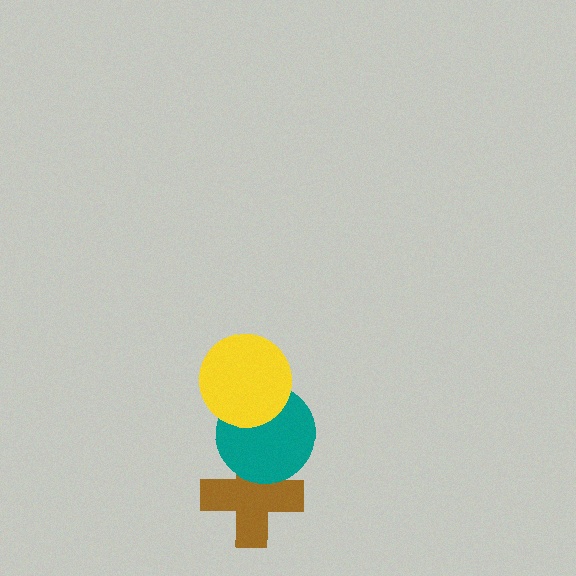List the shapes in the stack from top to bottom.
From top to bottom: the yellow circle, the teal circle, the brown cross.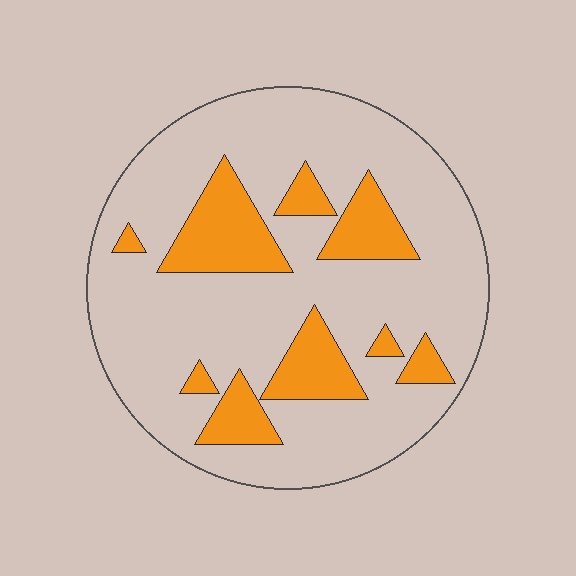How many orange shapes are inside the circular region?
9.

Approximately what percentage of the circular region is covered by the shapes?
Approximately 20%.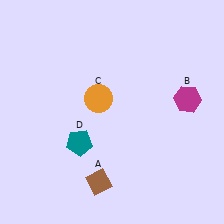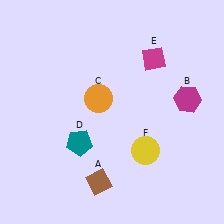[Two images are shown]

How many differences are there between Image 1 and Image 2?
There are 2 differences between the two images.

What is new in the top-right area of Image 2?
A magenta diamond (E) was added in the top-right area of Image 2.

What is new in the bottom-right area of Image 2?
A yellow circle (F) was added in the bottom-right area of Image 2.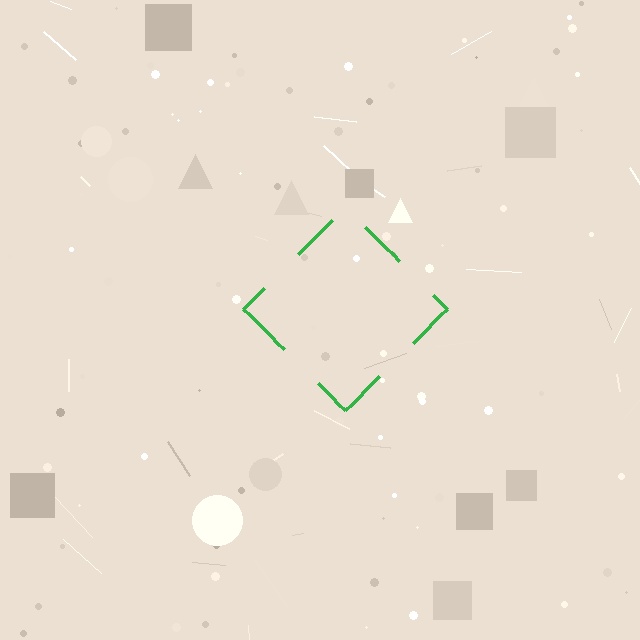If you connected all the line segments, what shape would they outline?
They would outline a diamond.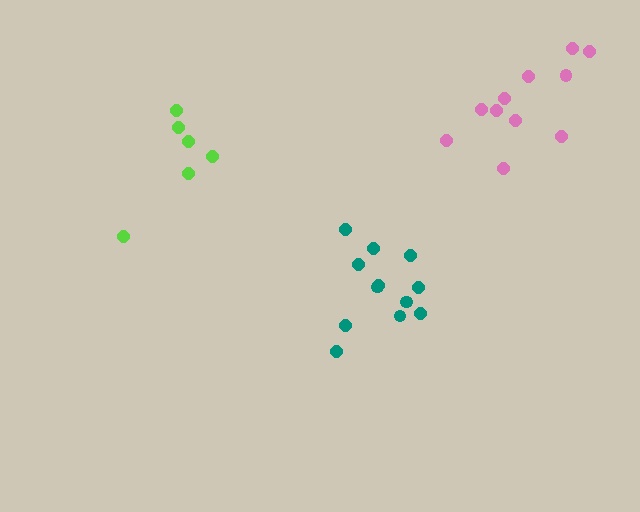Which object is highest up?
The pink cluster is topmost.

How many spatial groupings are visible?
There are 3 spatial groupings.